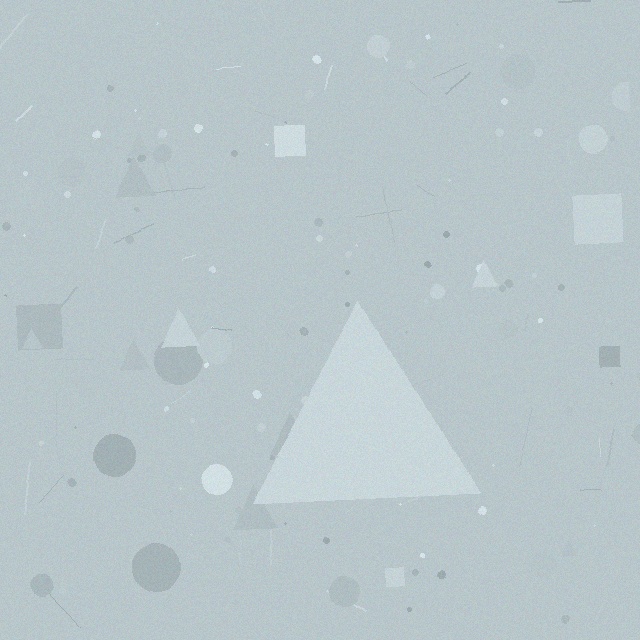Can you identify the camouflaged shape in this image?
The camouflaged shape is a triangle.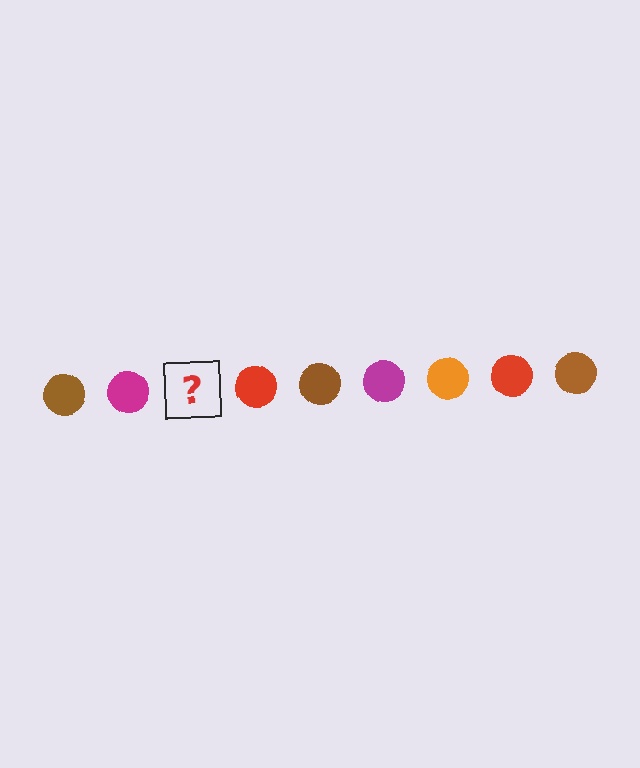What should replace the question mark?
The question mark should be replaced with an orange circle.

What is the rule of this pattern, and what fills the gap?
The rule is that the pattern cycles through brown, magenta, orange, red circles. The gap should be filled with an orange circle.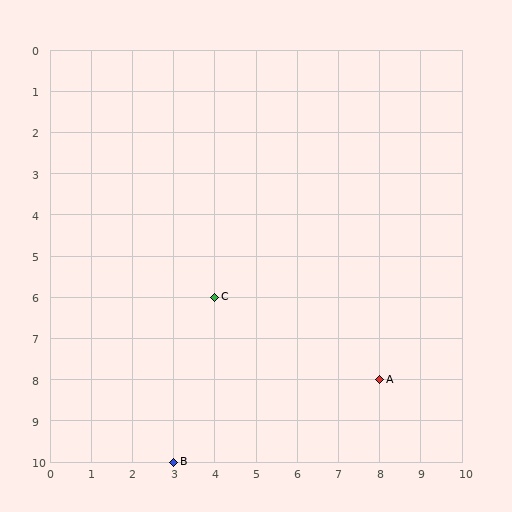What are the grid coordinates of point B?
Point B is at grid coordinates (3, 10).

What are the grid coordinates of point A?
Point A is at grid coordinates (8, 8).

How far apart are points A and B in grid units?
Points A and B are 5 columns and 2 rows apart (about 5.4 grid units diagonally).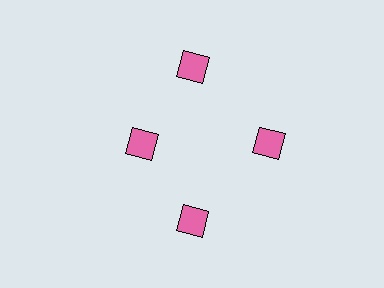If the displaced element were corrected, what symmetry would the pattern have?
It would have 4-fold rotational symmetry — the pattern would map onto itself every 90 degrees.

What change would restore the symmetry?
The symmetry would be restored by moving it outward, back onto the ring so that all 4 squares sit at equal angles and equal distance from the center.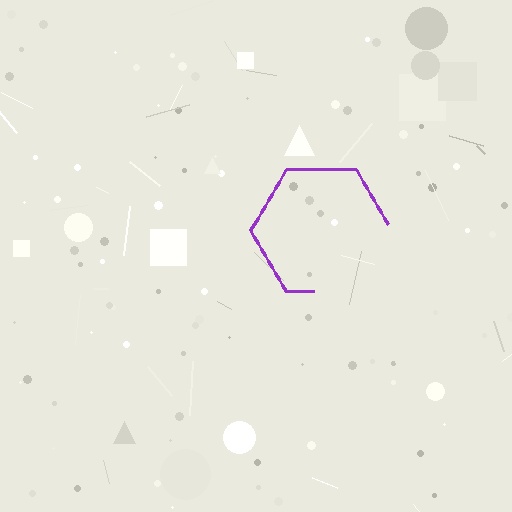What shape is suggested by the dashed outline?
The dashed outline suggests a hexagon.